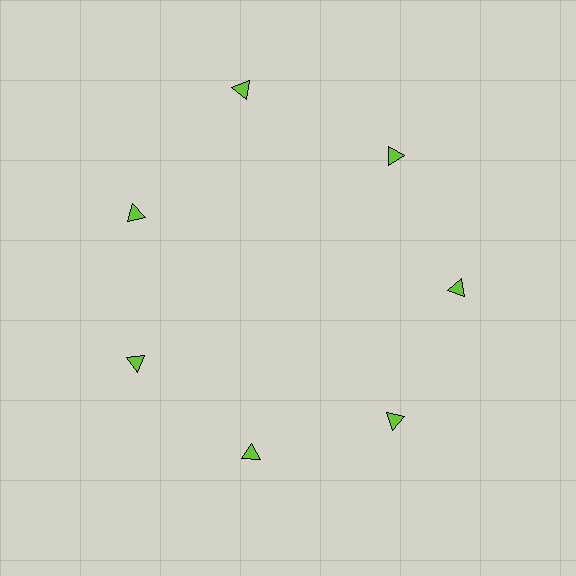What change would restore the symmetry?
The symmetry would be restored by moving it inward, back onto the ring so that all 7 triangles sit at equal angles and equal distance from the center.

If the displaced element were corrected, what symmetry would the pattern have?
It would have 7-fold rotational symmetry — the pattern would map onto itself every 51 degrees.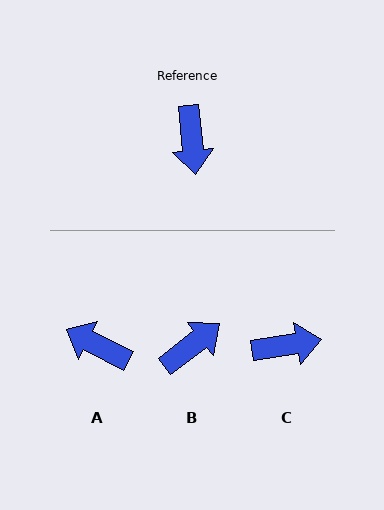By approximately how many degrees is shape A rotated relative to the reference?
Approximately 123 degrees clockwise.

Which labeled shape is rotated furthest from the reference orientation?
A, about 123 degrees away.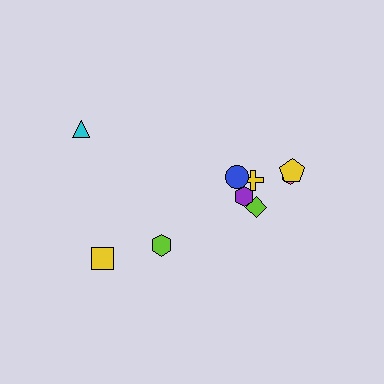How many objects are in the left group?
There are 3 objects.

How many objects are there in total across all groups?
There are 9 objects.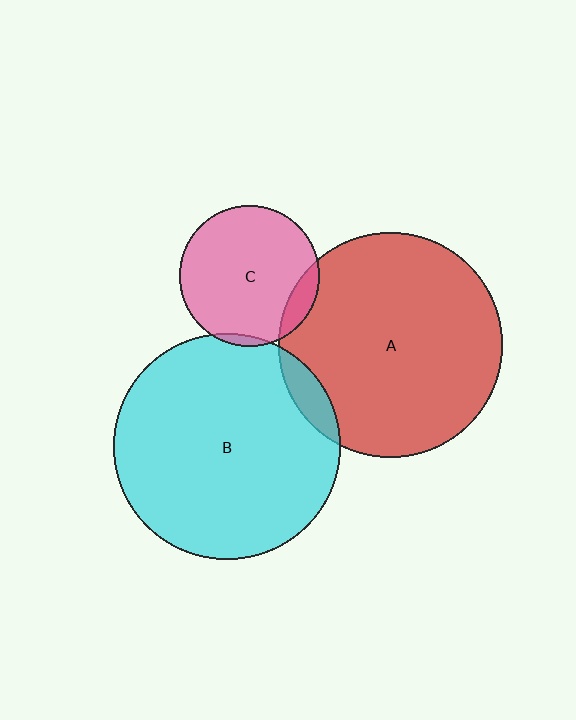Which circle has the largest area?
Circle B (cyan).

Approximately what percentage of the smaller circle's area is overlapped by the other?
Approximately 5%.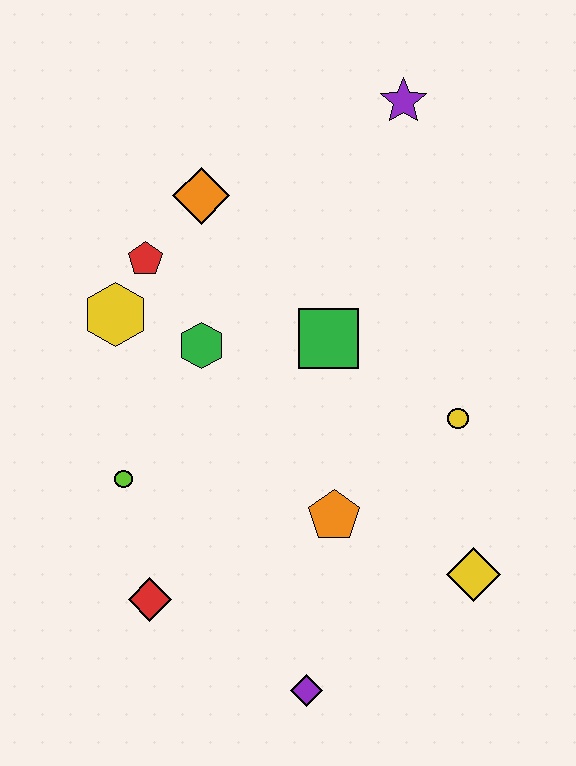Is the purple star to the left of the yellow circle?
Yes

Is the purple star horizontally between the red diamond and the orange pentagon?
No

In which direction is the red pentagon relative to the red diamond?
The red pentagon is above the red diamond.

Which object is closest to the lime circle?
The red diamond is closest to the lime circle.